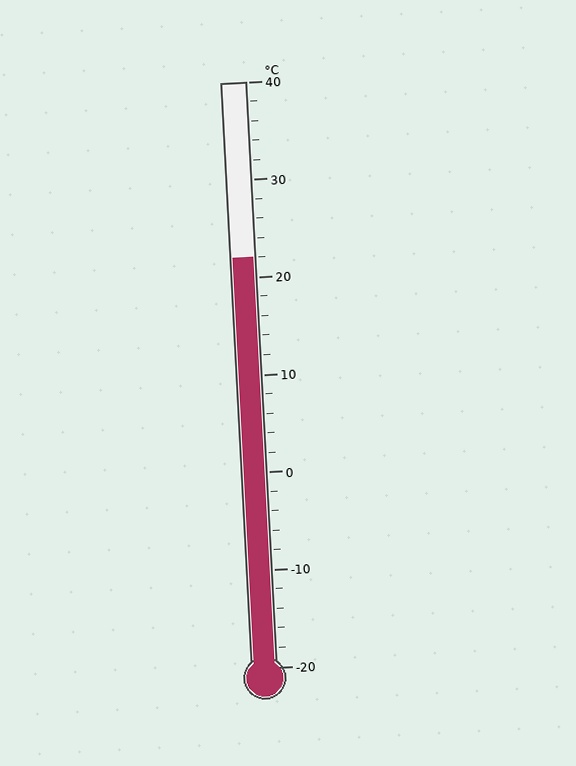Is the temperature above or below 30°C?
The temperature is below 30°C.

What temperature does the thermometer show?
The thermometer shows approximately 22°C.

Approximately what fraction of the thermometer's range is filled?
The thermometer is filled to approximately 70% of its range.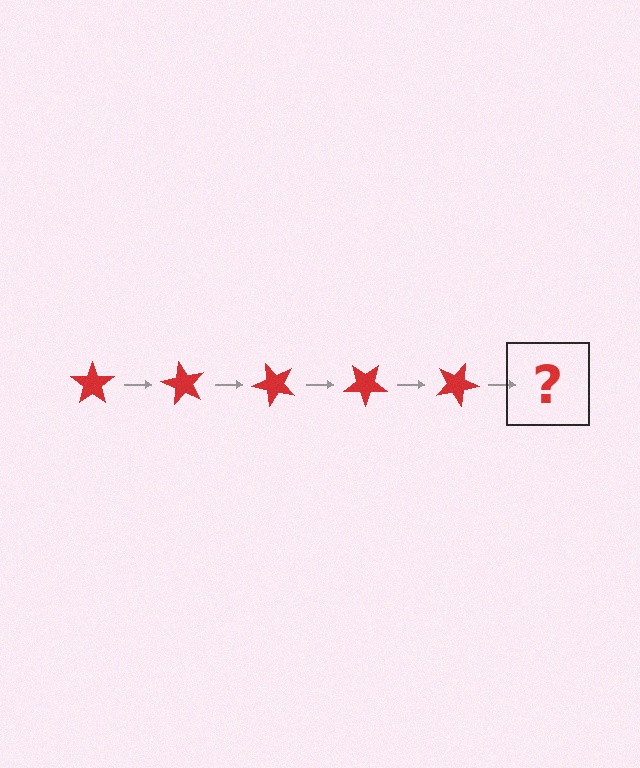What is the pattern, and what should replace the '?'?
The pattern is that the star rotates 60 degrees each step. The '?' should be a red star rotated 300 degrees.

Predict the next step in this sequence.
The next step is a red star rotated 300 degrees.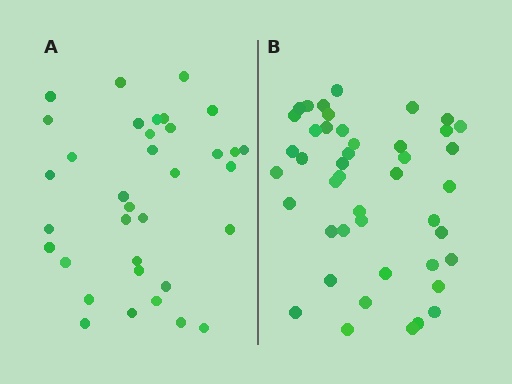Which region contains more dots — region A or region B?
Region B (the right region) has more dots.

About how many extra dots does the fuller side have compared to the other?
Region B has roughly 8 or so more dots than region A.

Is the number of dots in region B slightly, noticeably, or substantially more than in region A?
Region B has noticeably more, but not dramatically so. The ratio is roughly 1.3 to 1.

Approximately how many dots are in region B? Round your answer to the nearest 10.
About 40 dots. (The exact count is 44, which rounds to 40.)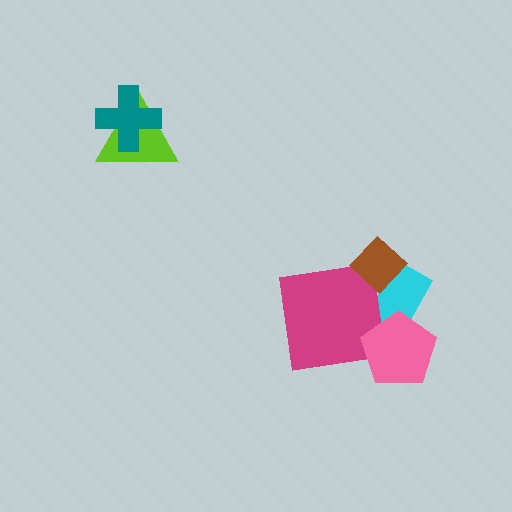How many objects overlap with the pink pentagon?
2 objects overlap with the pink pentagon.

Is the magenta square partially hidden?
Yes, it is partially covered by another shape.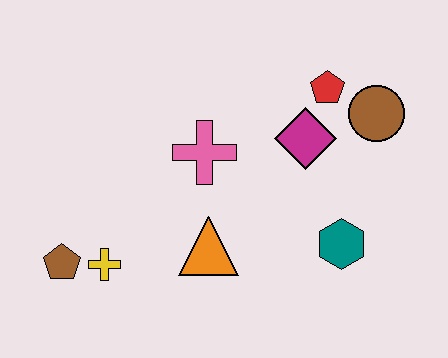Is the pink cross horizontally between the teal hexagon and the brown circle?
No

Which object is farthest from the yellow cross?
The brown circle is farthest from the yellow cross.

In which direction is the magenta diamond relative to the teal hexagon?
The magenta diamond is above the teal hexagon.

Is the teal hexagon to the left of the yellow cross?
No